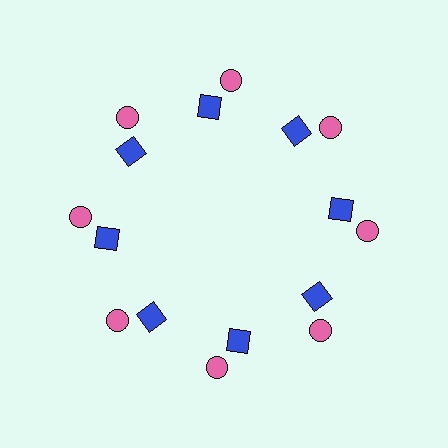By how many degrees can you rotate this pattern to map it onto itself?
The pattern maps onto itself every 45 degrees of rotation.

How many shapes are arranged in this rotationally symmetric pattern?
There are 16 shapes, arranged in 8 groups of 2.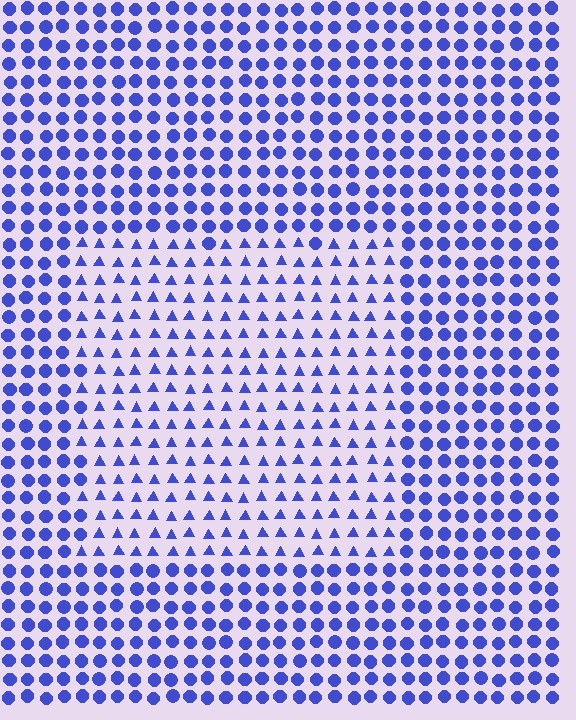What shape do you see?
I see a rectangle.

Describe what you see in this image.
The image is filled with small blue elements arranged in a uniform grid. A rectangle-shaped region contains triangles, while the surrounding area contains circles. The boundary is defined purely by the change in element shape.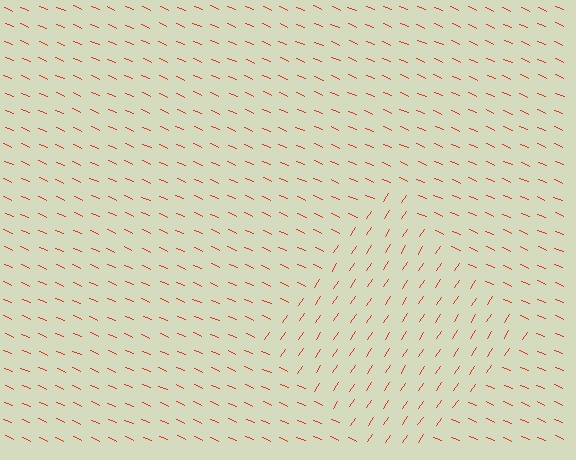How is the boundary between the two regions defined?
The boundary is defined purely by a change in line orientation (approximately 80 degrees difference). All lines are the same color and thickness.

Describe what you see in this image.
The image is filled with small red line segments. A diamond region in the image has lines oriented differently from the surrounding lines, creating a visible texture boundary.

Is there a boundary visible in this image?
Yes, there is a texture boundary formed by a change in line orientation.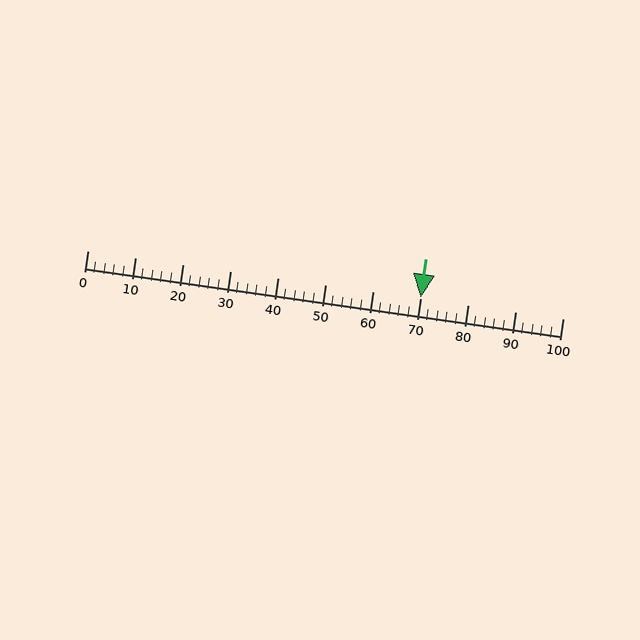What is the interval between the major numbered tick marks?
The major tick marks are spaced 10 units apart.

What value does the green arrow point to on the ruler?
The green arrow points to approximately 70.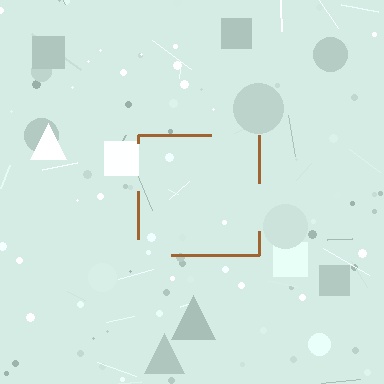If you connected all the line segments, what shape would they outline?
They would outline a square.